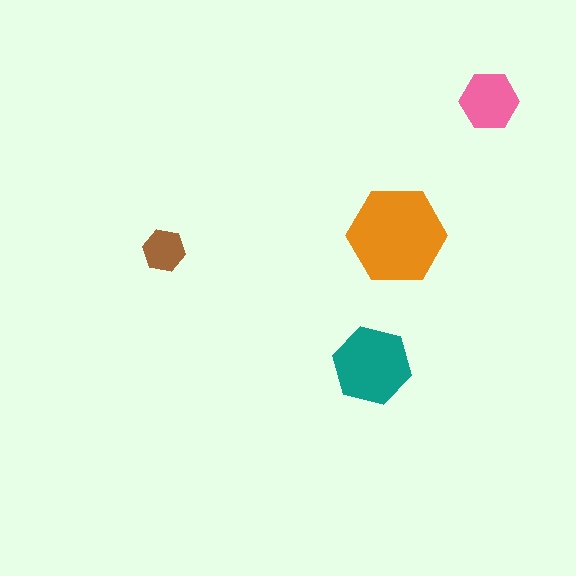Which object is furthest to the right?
The pink hexagon is rightmost.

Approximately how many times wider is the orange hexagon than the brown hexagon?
About 2.5 times wider.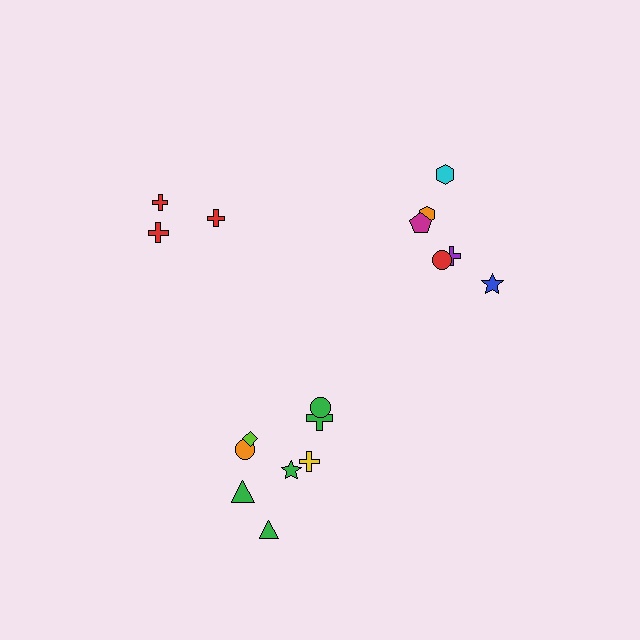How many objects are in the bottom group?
There are 8 objects.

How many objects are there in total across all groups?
There are 17 objects.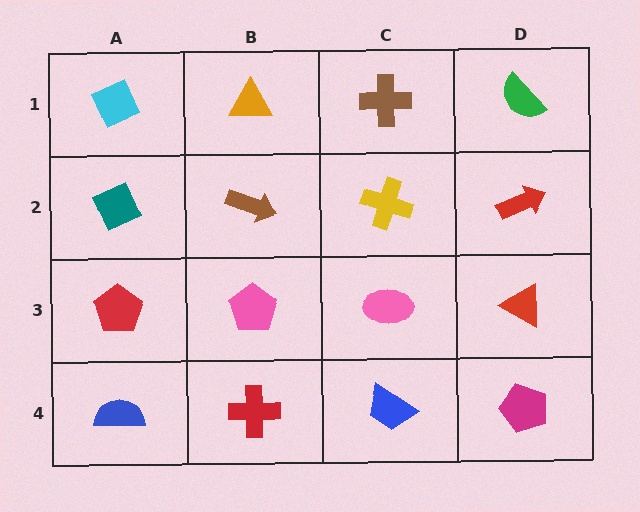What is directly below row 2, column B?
A pink pentagon.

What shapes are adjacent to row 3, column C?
A yellow cross (row 2, column C), a blue trapezoid (row 4, column C), a pink pentagon (row 3, column B), a red triangle (row 3, column D).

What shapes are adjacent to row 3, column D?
A red arrow (row 2, column D), a magenta pentagon (row 4, column D), a pink ellipse (row 3, column C).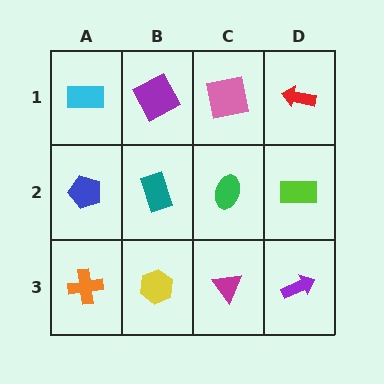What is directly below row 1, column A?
A blue pentagon.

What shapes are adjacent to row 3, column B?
A teal rectangle (row 2, column B), an orange cross (row 3, column A), a magenta triangle (row 3, column C).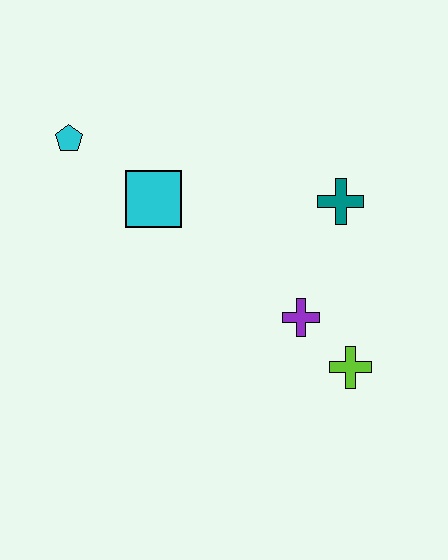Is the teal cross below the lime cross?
No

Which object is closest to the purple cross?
The lime cross is closest to the purple cross.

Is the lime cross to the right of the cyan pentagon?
Yes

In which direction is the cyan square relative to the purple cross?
The cyan square is to the left of the purple cross.